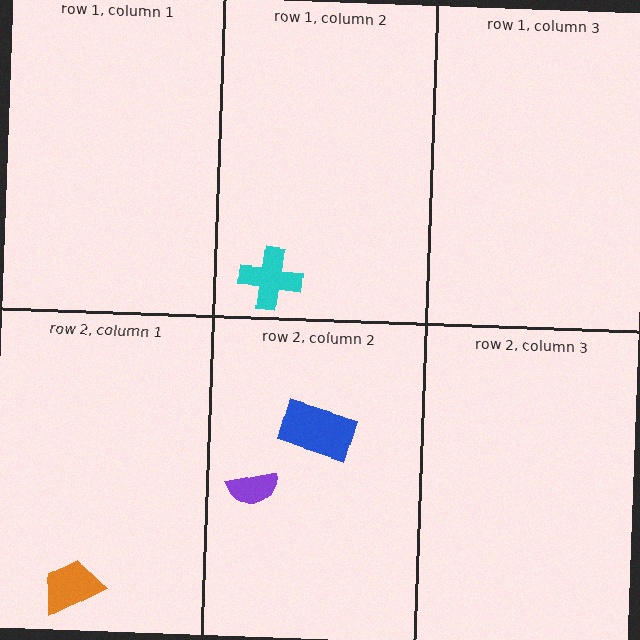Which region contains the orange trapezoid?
The row 2, column 1 region.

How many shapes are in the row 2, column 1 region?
1.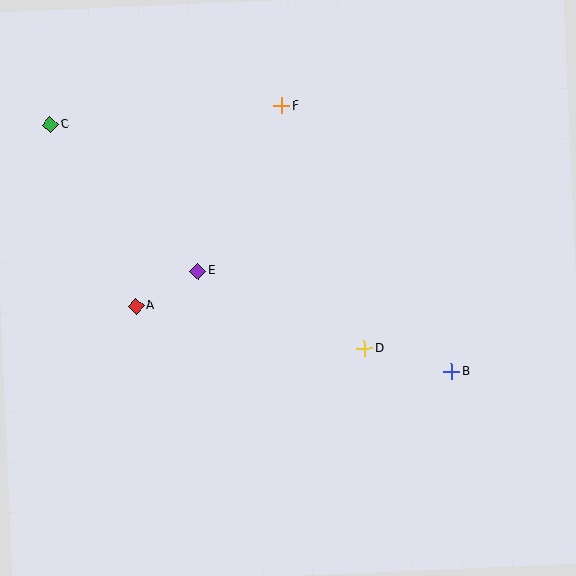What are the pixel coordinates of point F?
Point F is at (282, 106).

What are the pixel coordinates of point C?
Point C is at (50, 125).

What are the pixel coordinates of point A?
Point A is at (136, 306).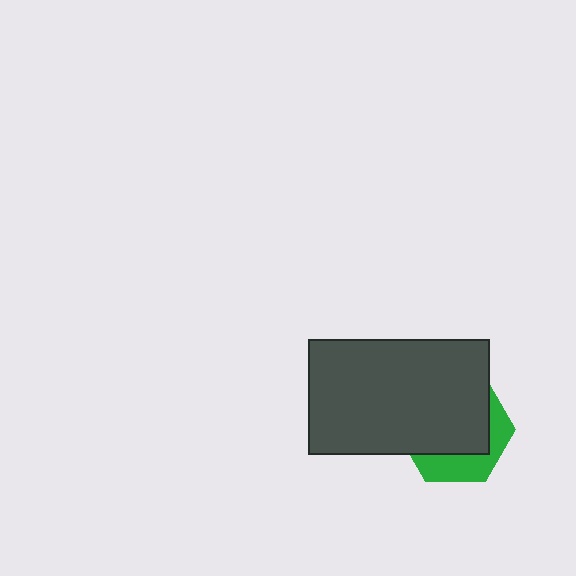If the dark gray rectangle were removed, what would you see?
You would see the complete green hexagon.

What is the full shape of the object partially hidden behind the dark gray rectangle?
The partially hidden object is a green hexagon.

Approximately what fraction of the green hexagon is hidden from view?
Roughly 68% of the green hexagon is hidden behind the dark gray rectangle.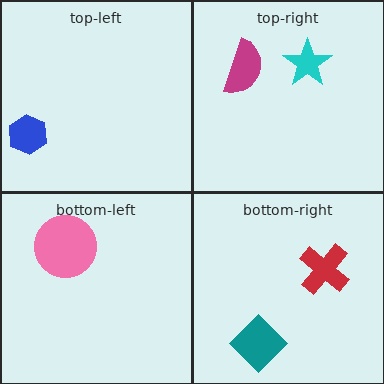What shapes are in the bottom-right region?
The red cross, the teal diamond.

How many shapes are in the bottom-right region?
2.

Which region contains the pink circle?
The bottom-left region.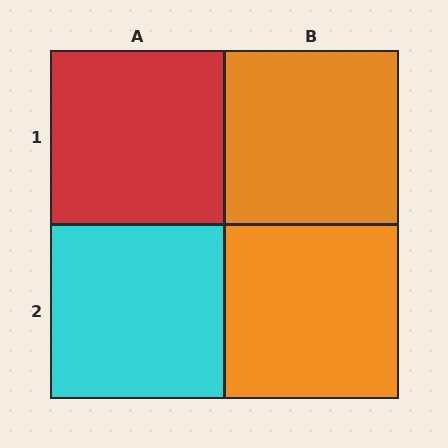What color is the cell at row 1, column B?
Orange.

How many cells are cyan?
1 cell is cyan.